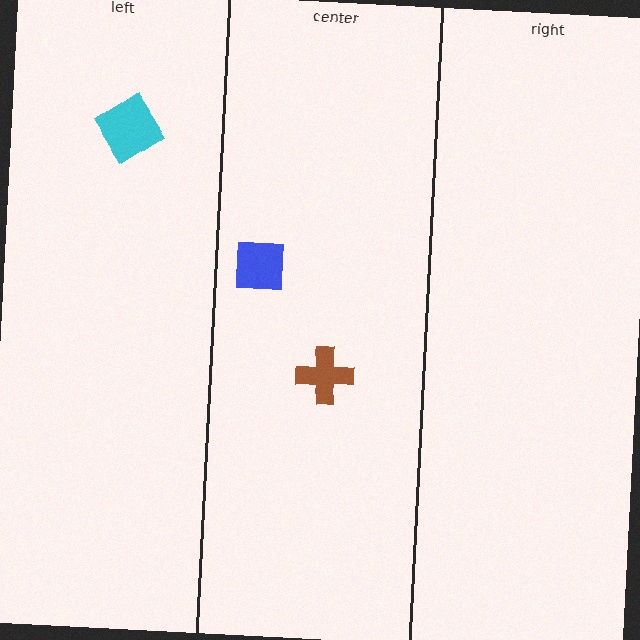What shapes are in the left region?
The cyan diamond.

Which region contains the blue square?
The center region.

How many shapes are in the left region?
1.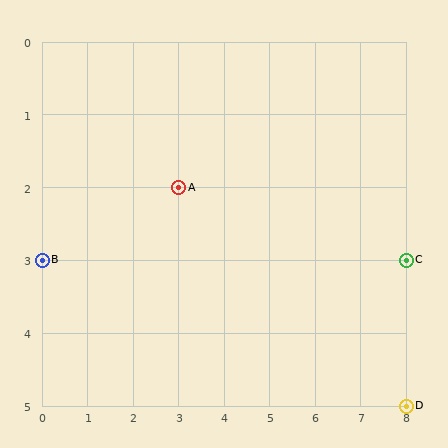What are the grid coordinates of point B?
Point B is at grid coordinates (0, 3).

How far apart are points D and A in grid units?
Points D and A are 5 columns and 3 rows apart (about 5.8 grid units diagonally).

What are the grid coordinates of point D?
Point D is at grid coordinates (8, 5).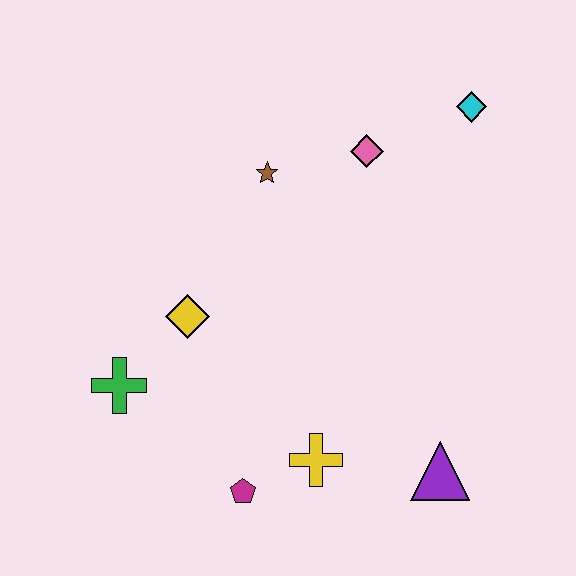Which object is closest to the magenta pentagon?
The yellow cross is closest to the magenta pentagon.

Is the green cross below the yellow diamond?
Yes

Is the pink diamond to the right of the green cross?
Yes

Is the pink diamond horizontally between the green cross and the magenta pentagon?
No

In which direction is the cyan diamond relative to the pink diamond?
The cyan diamond is to the right of the pink diamond.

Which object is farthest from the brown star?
The purple triangle is farthest from the brown star.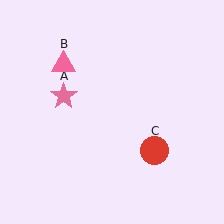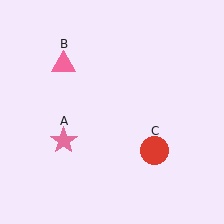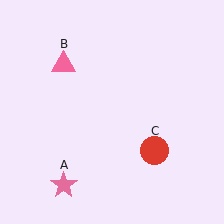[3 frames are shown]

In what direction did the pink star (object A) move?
The pink star (object A) moved down.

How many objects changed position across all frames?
1 object changed position: pink star (object A).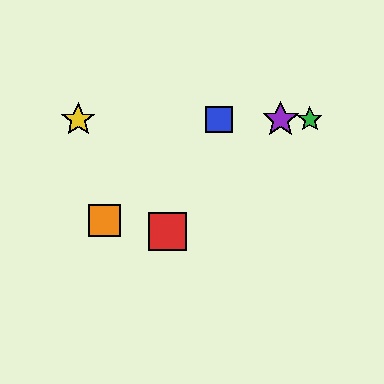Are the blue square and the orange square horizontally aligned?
No, the blue square is at y≈120 and the orange square is at y≈220.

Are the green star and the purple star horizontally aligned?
Yes, both are at y≈120.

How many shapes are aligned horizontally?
4 shapes (the blue square, the green star, the yellow star, the purple star) are aligned horizontally.